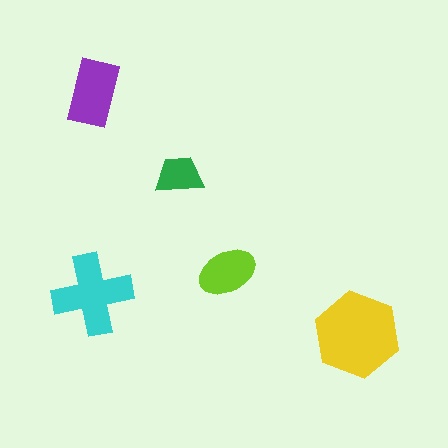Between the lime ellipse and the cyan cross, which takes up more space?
The cyan cross.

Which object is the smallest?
The green trapezoid.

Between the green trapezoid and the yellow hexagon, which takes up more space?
The yellow hexagon.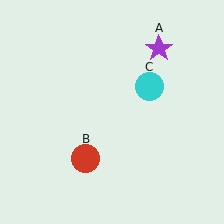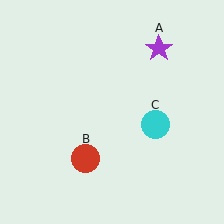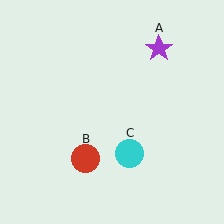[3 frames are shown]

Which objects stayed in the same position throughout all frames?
Purple star (object A) and red circle (object B) remained stationary.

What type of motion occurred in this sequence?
The cyan circle (object C) rotated clockwise around the center of the scene.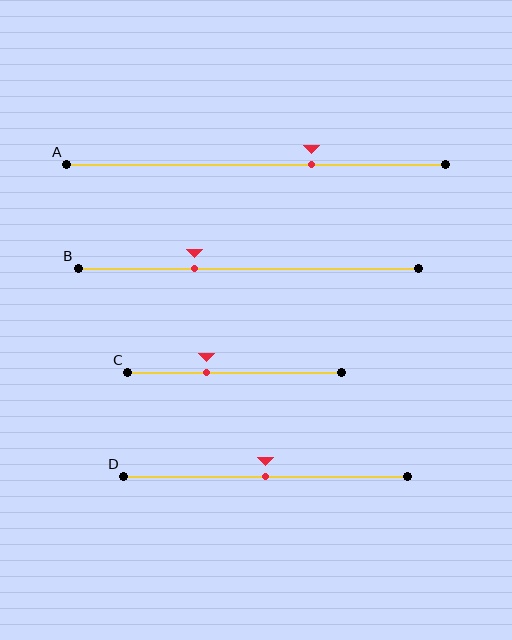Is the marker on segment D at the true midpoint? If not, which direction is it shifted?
Yes, the marker on segment D is at the true midpoint.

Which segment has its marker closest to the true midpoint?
Segment D has its marker closest to the true midpoint.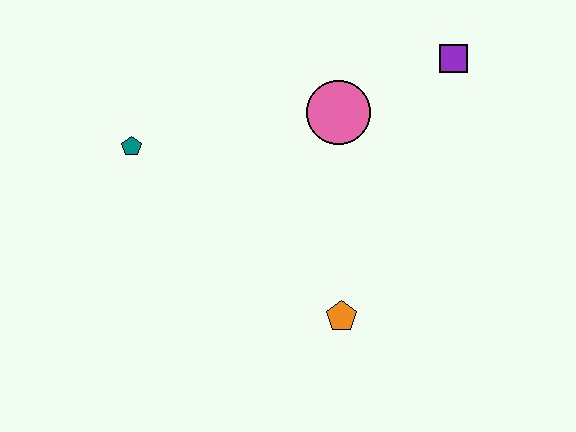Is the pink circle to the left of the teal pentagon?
No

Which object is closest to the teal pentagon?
The pink circle is closest to the teal pentagon.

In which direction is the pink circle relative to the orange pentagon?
The pink circle is above the orange pentagon.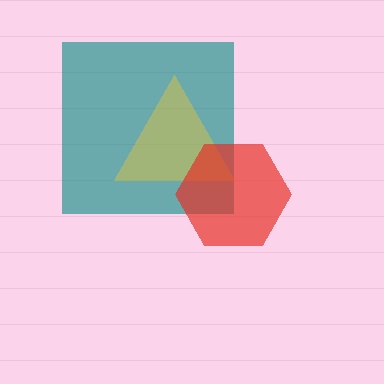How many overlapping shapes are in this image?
There are 3 overlapping shapes in the image.